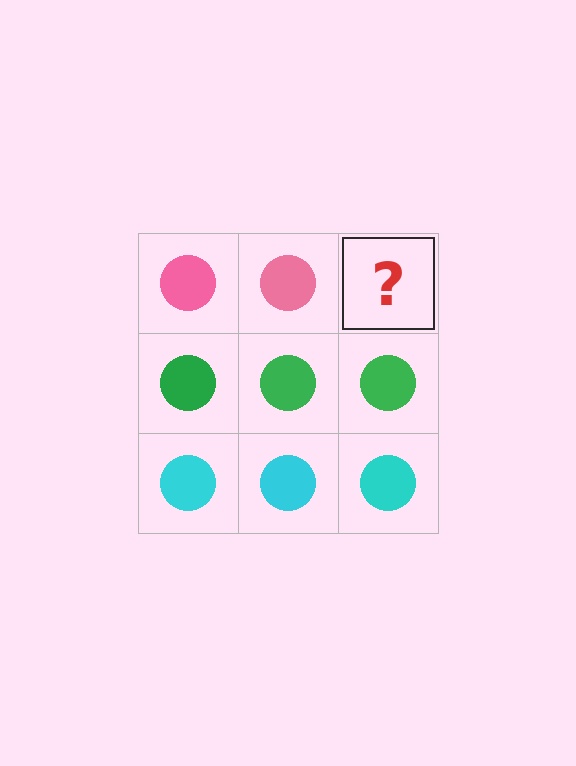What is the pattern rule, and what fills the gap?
The rule is that each row has a consistent color. The gap should be filled with a pink circle.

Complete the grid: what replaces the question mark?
The question mark should be replaced with a pink circle.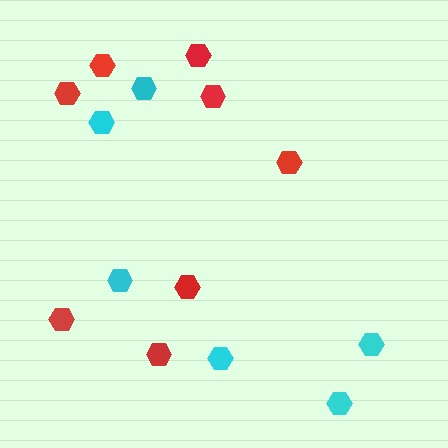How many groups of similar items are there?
There are 2 groups: one group of red hexagons (8) and one group of cyan hexagons (6).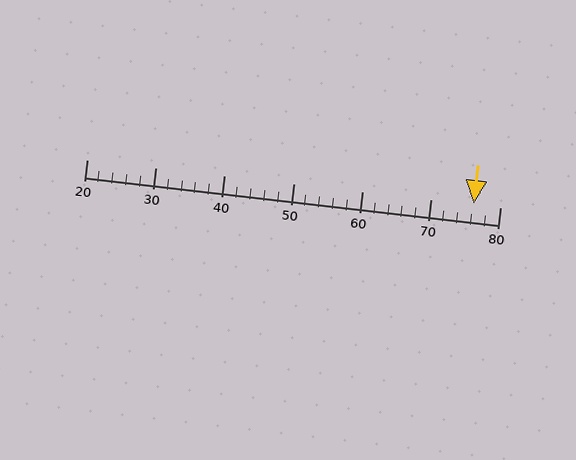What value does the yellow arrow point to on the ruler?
The yellow arrow points to approximately 76.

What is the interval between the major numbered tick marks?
The major tick marks are spaced 10 units apart.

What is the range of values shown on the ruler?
The ruler shows values from 20 to 80.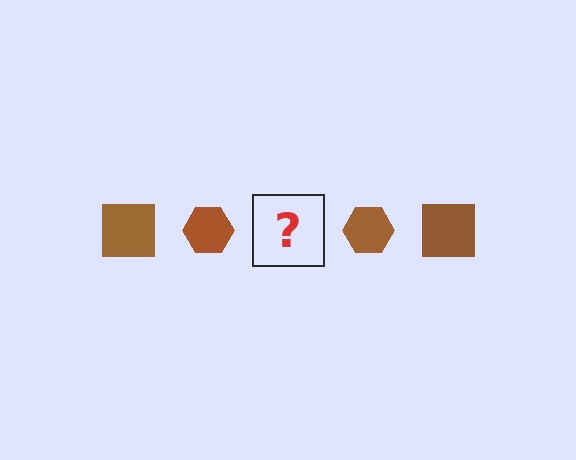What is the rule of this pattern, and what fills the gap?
The rule is that the pattern cycles through square, hexagon shapes in brown. The gap should be filled with a brown square.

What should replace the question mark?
The question mark should be replaced with a brown square.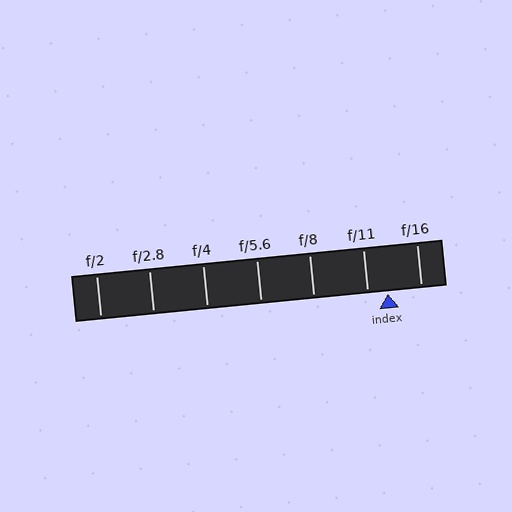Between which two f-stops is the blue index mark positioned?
The index mark is between f/11 and f/16.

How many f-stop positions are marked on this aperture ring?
There are 7 f-stop positions marked.